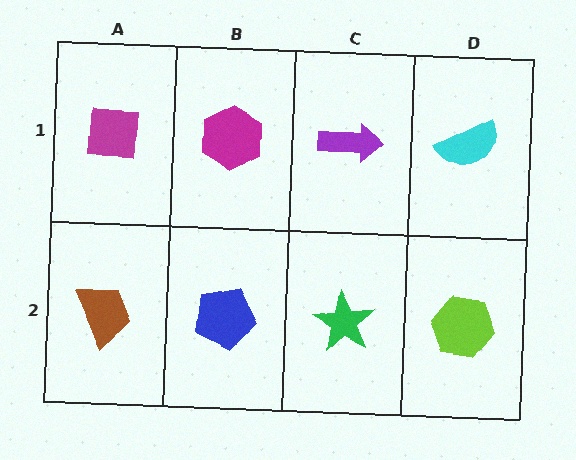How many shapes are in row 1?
4 shapes.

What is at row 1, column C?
A purple arrow.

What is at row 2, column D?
A lime hexagon.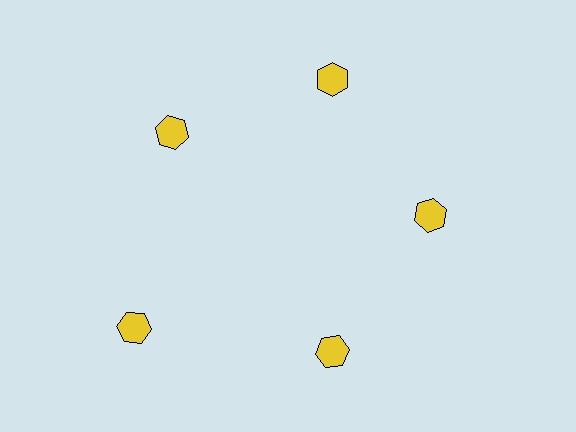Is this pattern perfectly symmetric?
No. The 5 yellow hexagons are arranged in a ring, but one element near the 8 o'clock position is pushed outward from the center, breaking the 5-fold rotational symmetry.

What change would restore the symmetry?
The symmetry would be restored by moving it inward, back onto the ring so that all 5 hexagons sit at equal angles and equal distance from the center.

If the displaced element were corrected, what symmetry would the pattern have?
It would have 5-fold rotational symmetry — the pattern would map onto itself every 72 degrees.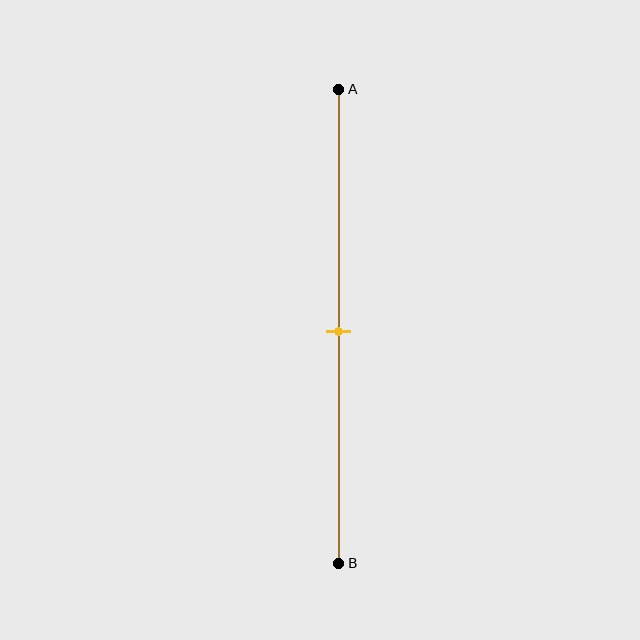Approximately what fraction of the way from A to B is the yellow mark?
The yellow mark is approximately 50% of the way from A to B.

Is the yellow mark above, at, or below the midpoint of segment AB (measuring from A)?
The yellow mark is approximately at the midpoint of segment AB.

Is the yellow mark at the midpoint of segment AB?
Yes, the mark is approximately at the midpoint.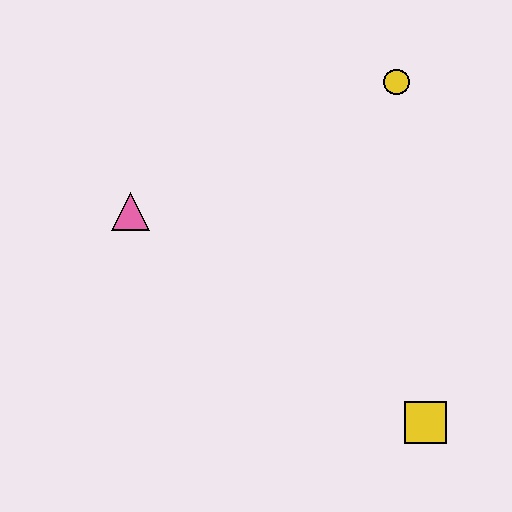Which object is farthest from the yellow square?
The pink triangle is farthest from the yellow square.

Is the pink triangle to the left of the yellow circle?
Yes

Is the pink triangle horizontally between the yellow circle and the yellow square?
No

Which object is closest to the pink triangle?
The yellow circle is closest to the pink triangle.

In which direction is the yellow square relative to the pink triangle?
The yellow square is to the right of the pink triangle.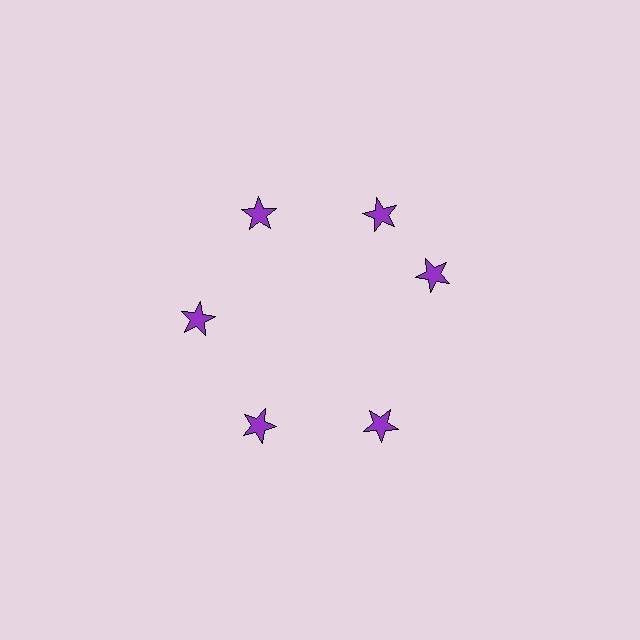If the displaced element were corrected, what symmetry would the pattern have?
It would have 6-fold rotational symmetry — the pattern would map onto itself every 60 degrees.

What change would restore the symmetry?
The symmetry would be restored by rotating it back into even spacing with its neighbors so that all 6 stars sit at equal angles and equal distance from the center.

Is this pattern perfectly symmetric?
No. The 6 purple stars are arranged in a ring, but one element near the 3 o'clock position is rotated out of alignment along the ring, breaking the 6-fold rotational symmetry.